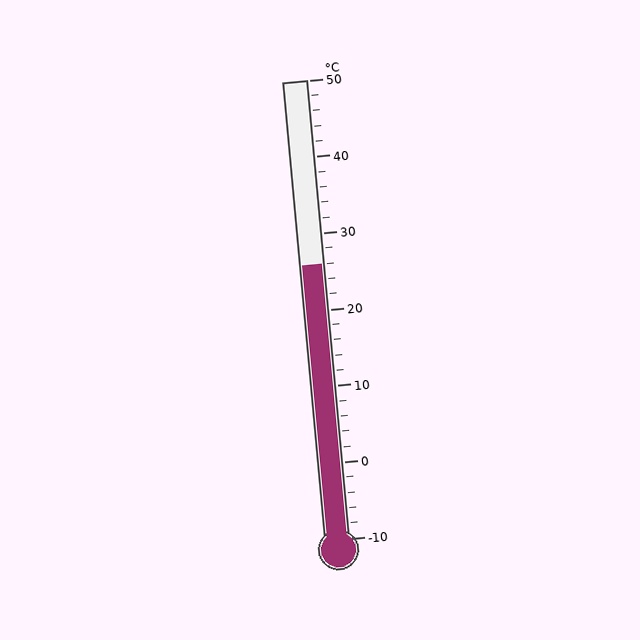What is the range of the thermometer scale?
The thermometer scale ranges from -10°C to 50°C.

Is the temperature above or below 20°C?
The temperature is above 20°C.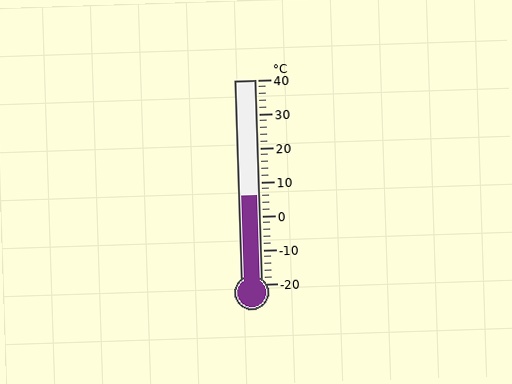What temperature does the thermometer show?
The thermometer shows approximately 6°C.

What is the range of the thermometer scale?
The thermometer scale ranges from -20°C to 40°C.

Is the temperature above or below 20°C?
The temperature is below 20°C.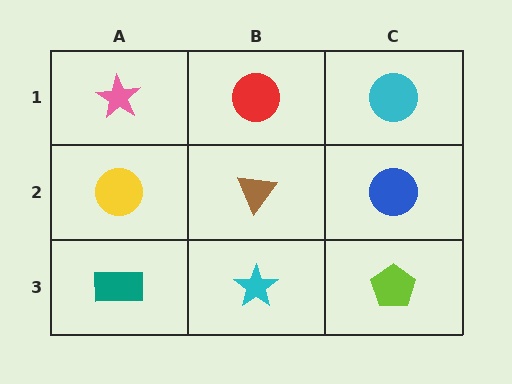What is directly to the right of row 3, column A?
A cyan star.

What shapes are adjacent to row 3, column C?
A blue circle (row 2, column C), a cyan star (row 3, column B).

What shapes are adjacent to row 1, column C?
A blue circle (row 2, column C), a red circle (row 1, column B).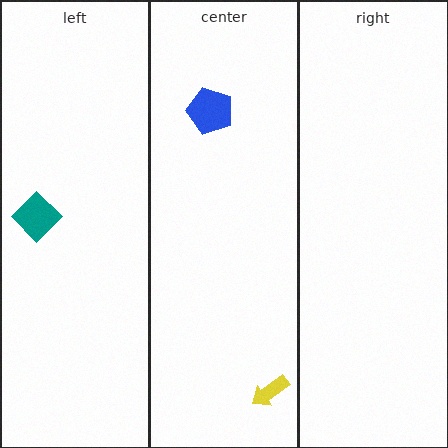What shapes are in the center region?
The yellow arrow, the blue pentagon.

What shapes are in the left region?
The teal diamond.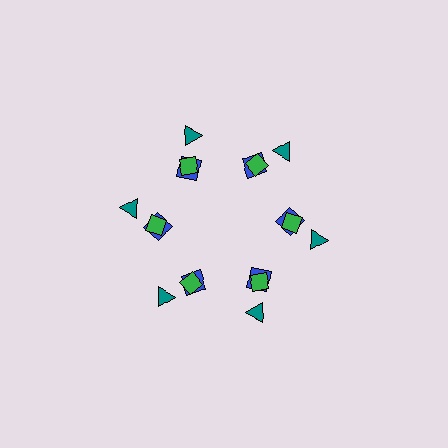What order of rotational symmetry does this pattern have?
This pattern has 6-fold rotational symmetry.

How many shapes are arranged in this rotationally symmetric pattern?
There are 18 shapes, arranged in 6 groups of 3.